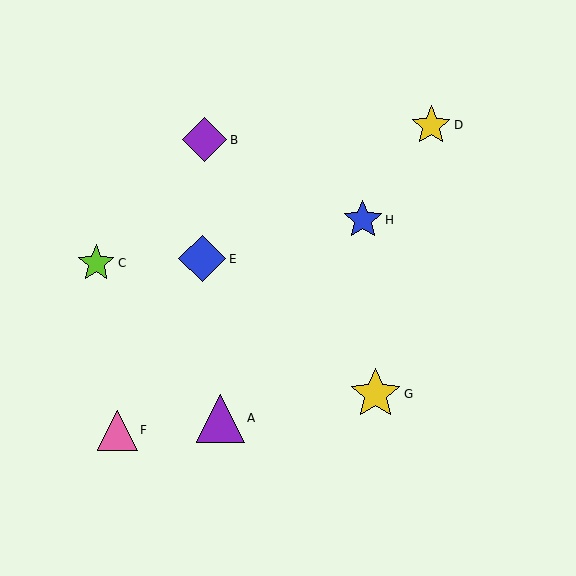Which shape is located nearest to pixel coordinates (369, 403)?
The yellow star (labeled G) at (375, 394) is nearest to that location.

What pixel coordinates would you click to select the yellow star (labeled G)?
Click at (375, 394) to select the yellow star G.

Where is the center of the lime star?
The center of the lime star is at (96, 263).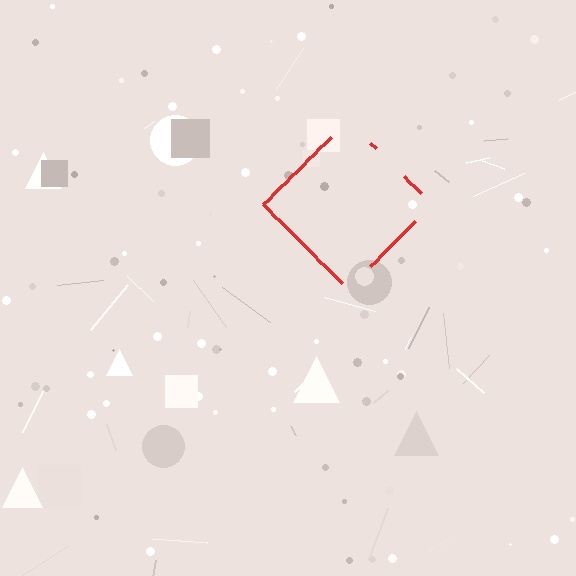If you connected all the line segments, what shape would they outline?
They would outline a diamond.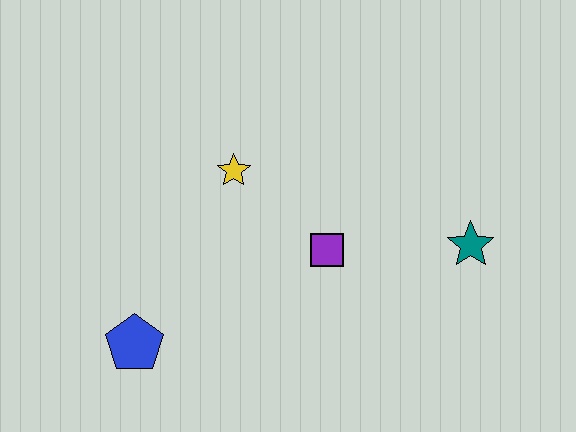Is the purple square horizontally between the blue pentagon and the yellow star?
No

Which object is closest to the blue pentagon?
The yellow star is closest to the blue pentagon.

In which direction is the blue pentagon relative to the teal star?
The blue pentagon is to the left of the teal star.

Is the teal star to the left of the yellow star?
No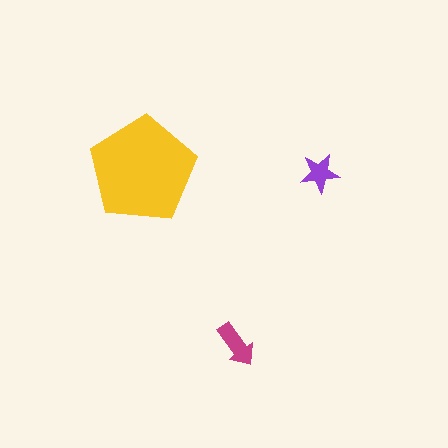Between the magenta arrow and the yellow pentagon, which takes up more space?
The yellow pentagon.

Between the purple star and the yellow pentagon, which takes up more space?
The yellow pentagon.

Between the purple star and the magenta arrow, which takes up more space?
The magenta arrow.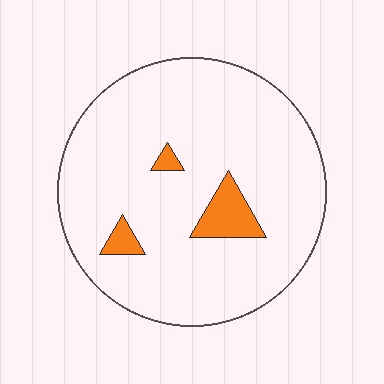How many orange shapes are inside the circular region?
3.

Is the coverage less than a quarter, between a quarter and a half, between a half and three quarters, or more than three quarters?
Less than a quarter.